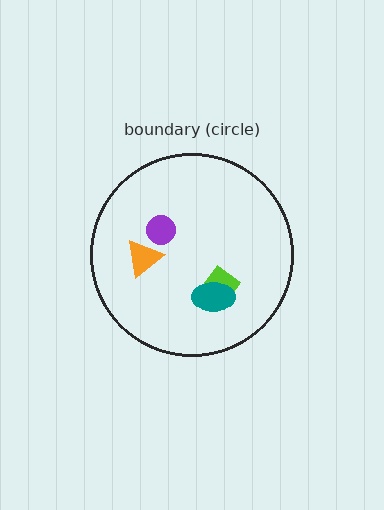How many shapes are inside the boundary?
4 inside, 0 outside.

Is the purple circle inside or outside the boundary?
Inside.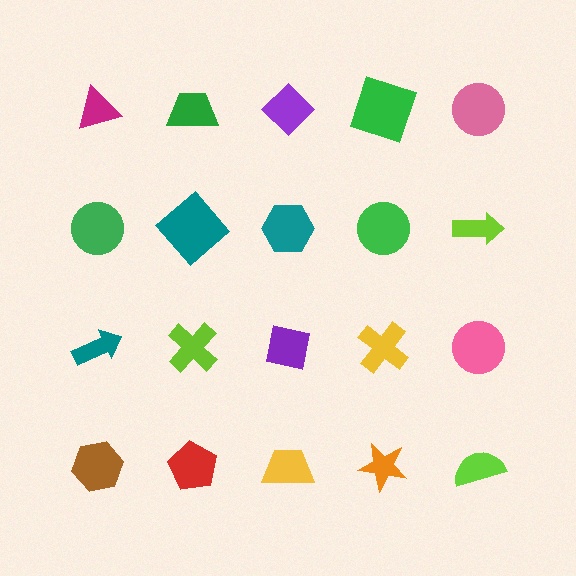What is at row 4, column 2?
A red pentagon.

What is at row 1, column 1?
A magenta triangle.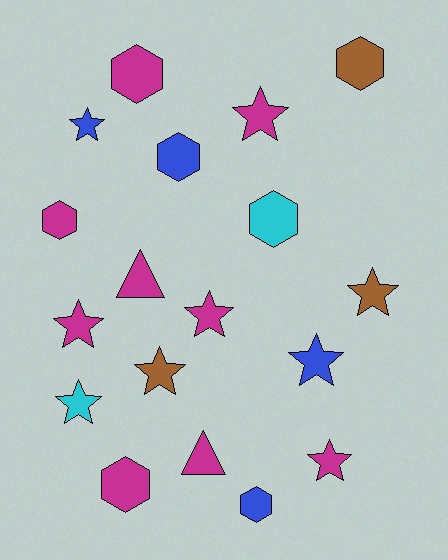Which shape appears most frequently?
Star, with 9 objects.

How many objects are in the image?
There are 18 objects.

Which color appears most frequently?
Magenta, with 9 objects.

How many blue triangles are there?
There are no blue triangles.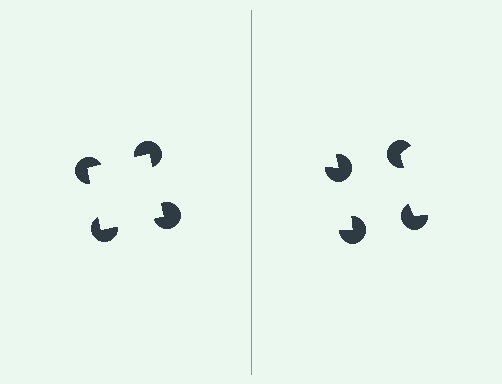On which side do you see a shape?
An illusory square appears on the left side. On the right side the wedge cuts are rotated, so no coherent shape forms.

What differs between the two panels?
The pac-man discs are positioned identically on both sides; only the wedge orientations differ. On the left they align to a square; on the right they are misaligned.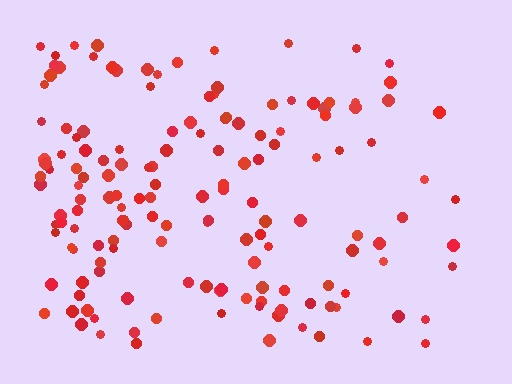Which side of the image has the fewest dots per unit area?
The right.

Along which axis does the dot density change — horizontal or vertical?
Horizontal.